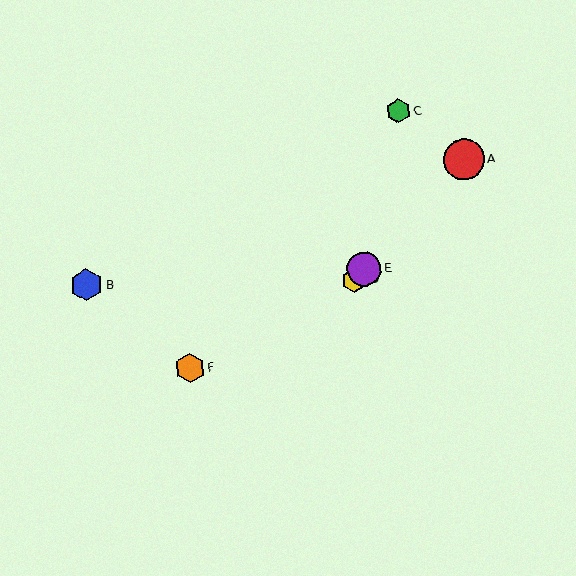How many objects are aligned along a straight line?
3 objects (A, D, E) are aligned along a straight line.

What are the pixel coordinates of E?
Object E is at (364, 269).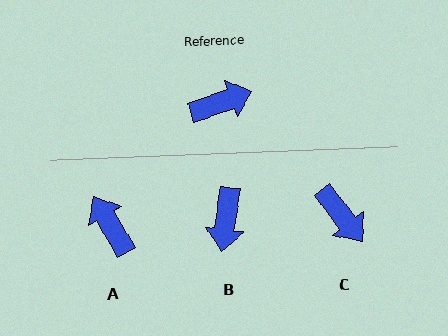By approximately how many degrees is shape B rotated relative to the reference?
Approximately 117 degrees clockwise.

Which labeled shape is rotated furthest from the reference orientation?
B, about 117 degrees away.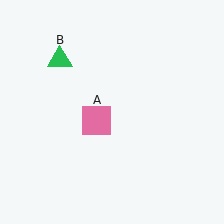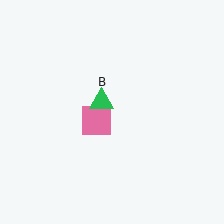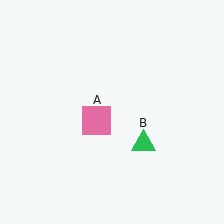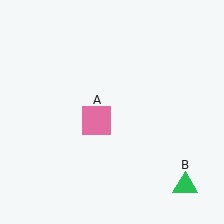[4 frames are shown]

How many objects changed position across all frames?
1 object changed position: green triangle (object B).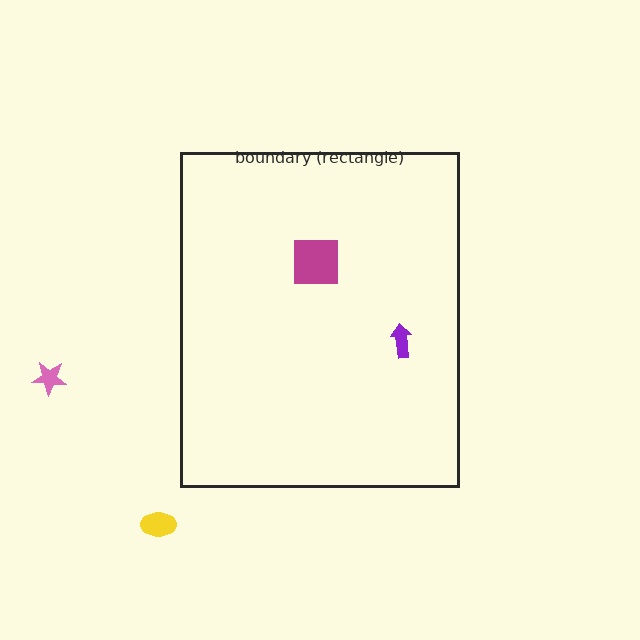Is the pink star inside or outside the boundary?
Outside.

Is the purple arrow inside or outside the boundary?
Inside.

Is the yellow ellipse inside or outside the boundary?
Outside.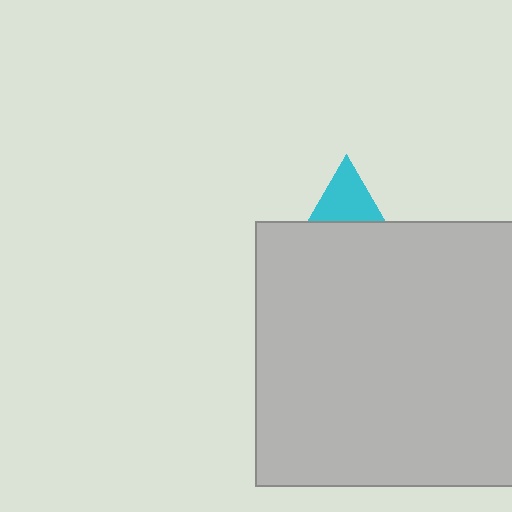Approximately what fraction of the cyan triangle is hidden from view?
Roughly 66% of the cyan triangle is hidden behind the light gray rectangle.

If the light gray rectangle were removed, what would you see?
You would see the complete cyan triangle.